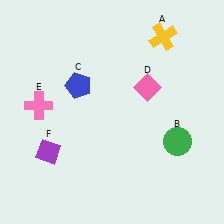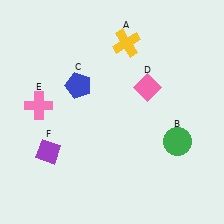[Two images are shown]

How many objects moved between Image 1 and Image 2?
1 object moved between the two images.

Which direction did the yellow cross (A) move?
The yellow cross (A) moved left.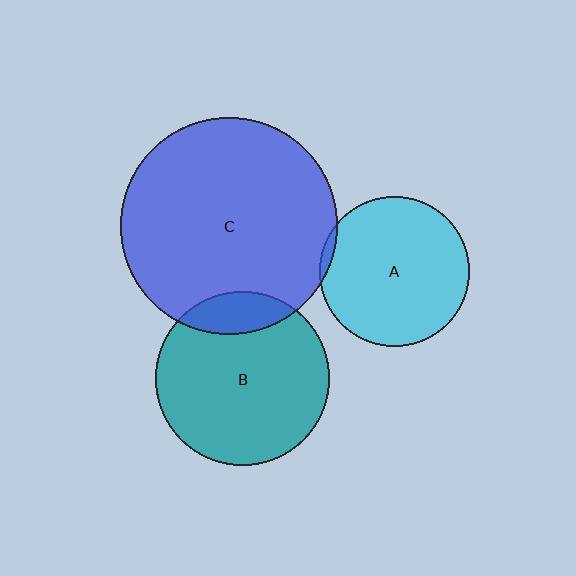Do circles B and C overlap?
Yes.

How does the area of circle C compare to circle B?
Approximately 1.6 times.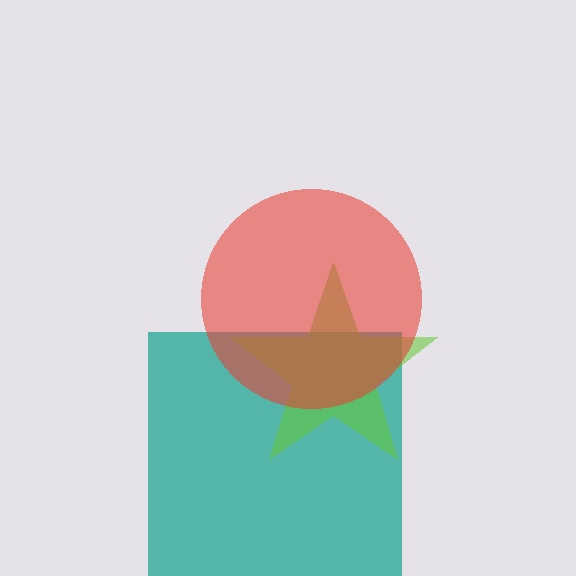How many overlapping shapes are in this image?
There are 3 overlapping shapes in the image.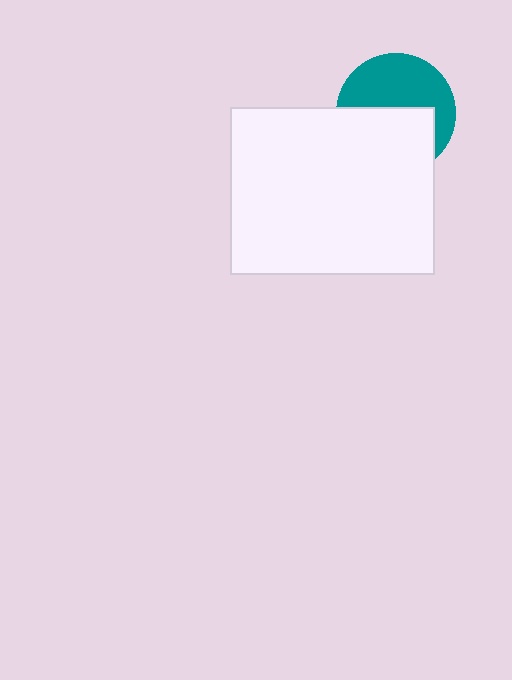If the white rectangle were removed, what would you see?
You would see the complete teal circle.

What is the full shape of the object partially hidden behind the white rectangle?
The partially hidden object is a teal circle.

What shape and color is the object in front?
The object in front is a white rectangle.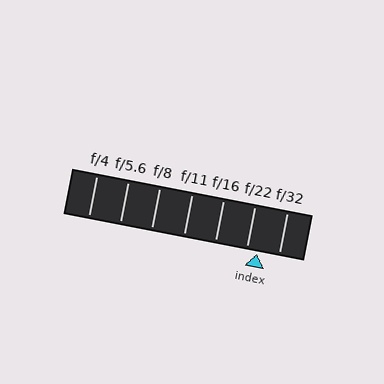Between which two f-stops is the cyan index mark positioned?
The index mark is between f/22 and f/32.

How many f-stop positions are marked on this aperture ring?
There are 7 f-stop positions marked.